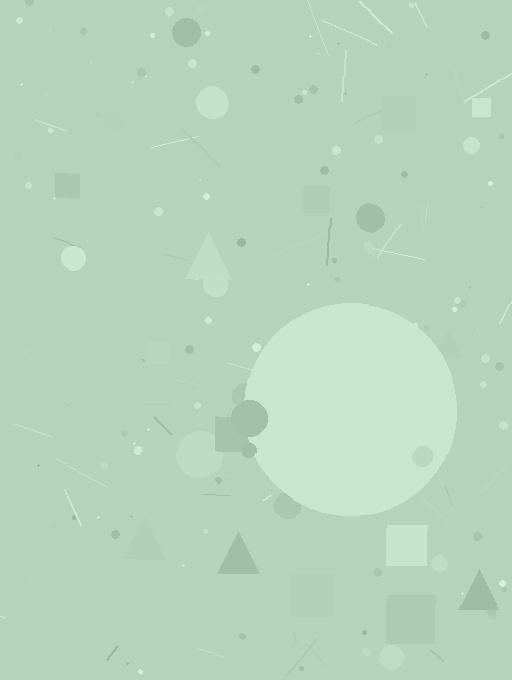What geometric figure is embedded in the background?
A circle is embedded in the background.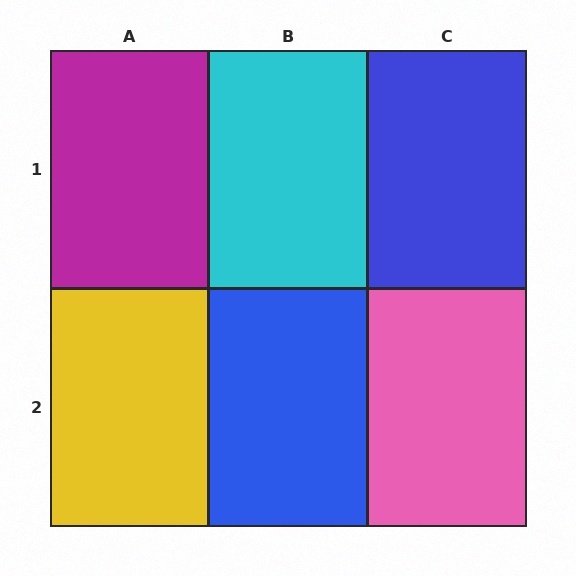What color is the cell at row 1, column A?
Magenta.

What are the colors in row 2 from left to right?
Yellow, blue, pink.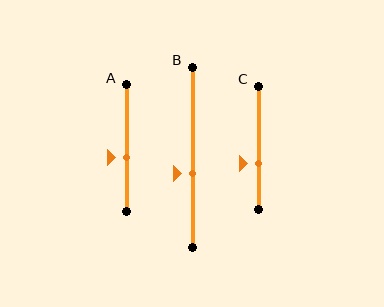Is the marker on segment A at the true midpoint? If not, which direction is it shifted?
No, the marker on segment A is shifted downward by about 7% of the segment length.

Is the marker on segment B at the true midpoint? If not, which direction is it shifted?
No, the marker on segment B is shifted downward by about 9% of the segment length.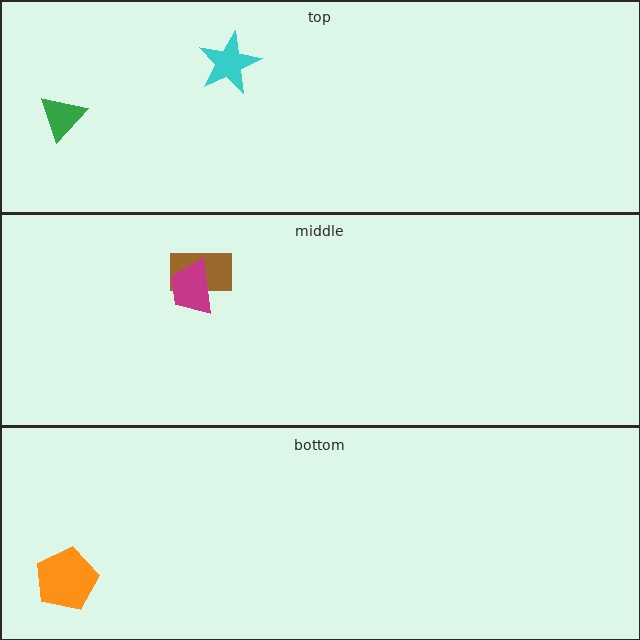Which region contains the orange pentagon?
The bottom region.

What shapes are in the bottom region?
The orange pentagon.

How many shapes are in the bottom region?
1.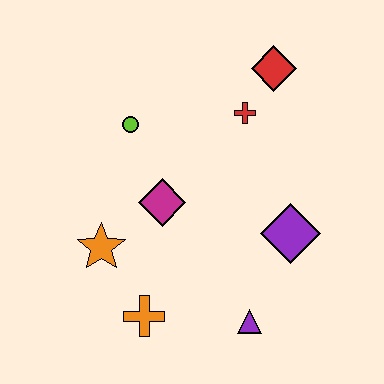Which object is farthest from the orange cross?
The red diamond is farthest from the orange cross.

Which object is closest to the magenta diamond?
The orange star is closest to the magenta diamond.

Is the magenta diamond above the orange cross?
Yes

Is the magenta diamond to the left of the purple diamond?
Yes